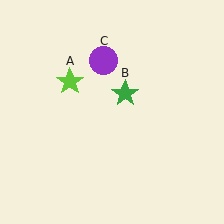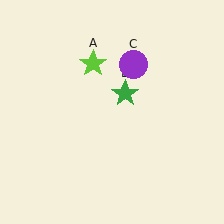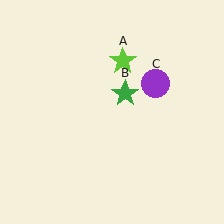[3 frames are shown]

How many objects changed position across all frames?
2 objects changed position: lime star (object A), purple circle (object C).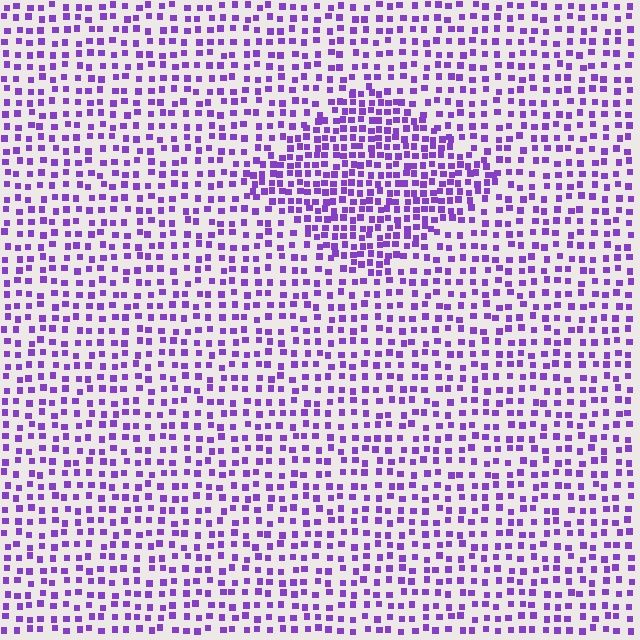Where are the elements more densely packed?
The elements are more densely packed inside the diamond boundary.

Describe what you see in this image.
The image contains small purple elements arranged at two different densities. A diamond-shaped region is visible where the elements are more densely packed than the surrounding area.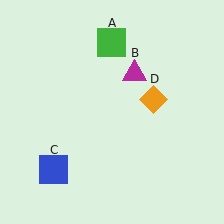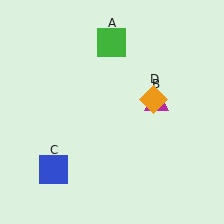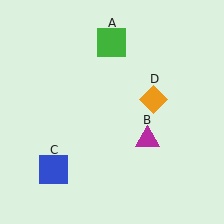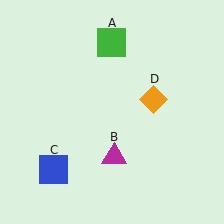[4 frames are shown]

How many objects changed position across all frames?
1 object changed position: magenta triangle (object B).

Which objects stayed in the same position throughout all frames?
Green square (object A) and blue square (object C) and orange diamond (object D) remained stationary.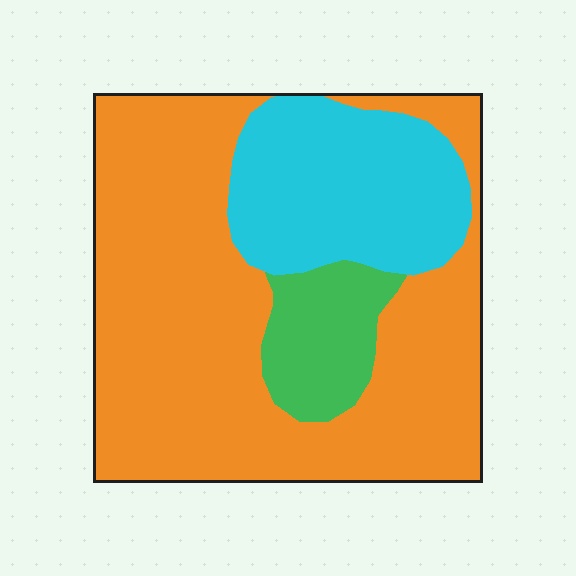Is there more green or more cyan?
Cyan.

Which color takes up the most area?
Orange, at roughly 65%.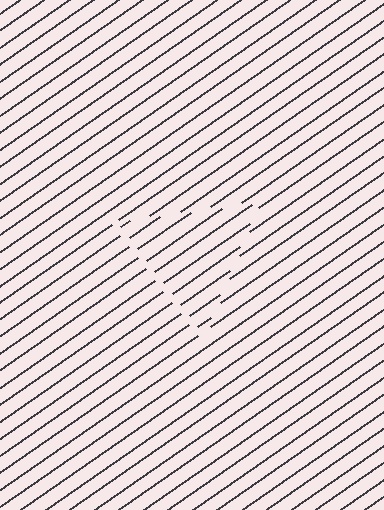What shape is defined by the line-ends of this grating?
An illusory triangle. The interior of the shape contains the same grating, shifted by half a period — the contour is defined by the phase discontinuity where line-ends from the inner and outer gratings abut.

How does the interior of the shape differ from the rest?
The interior of the shape contains the same grating, shifted by half a period — the contour is defined by the phase discontinuity where line-ends from the inner and outer gratings abut.